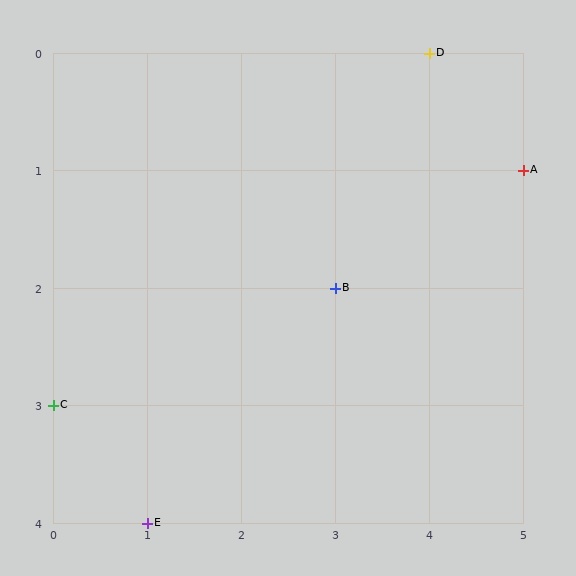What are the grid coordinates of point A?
Point A is at grid coordinates (5, 1).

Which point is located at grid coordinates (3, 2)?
Point B is at (3, 2).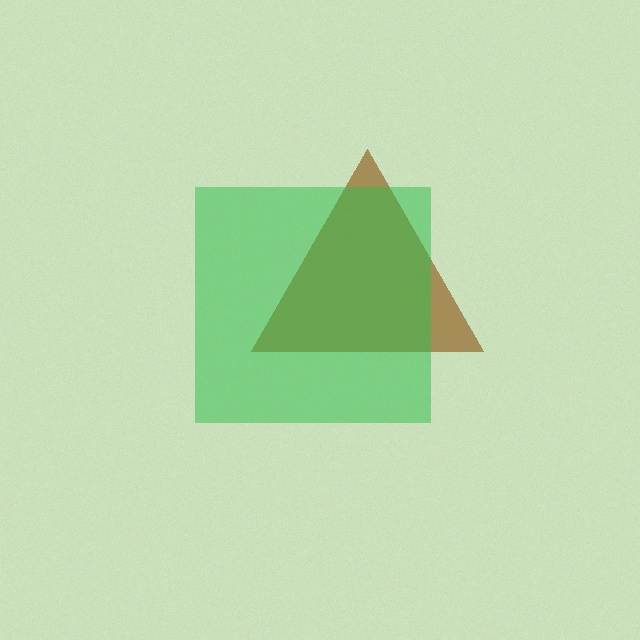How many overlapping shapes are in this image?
There are 2 overlapping shapes in the image.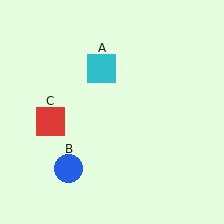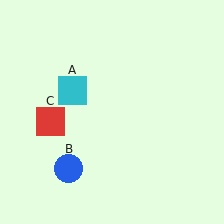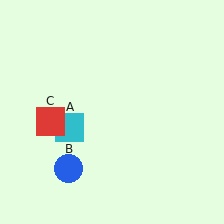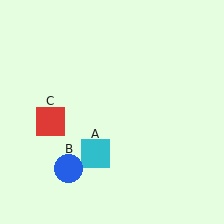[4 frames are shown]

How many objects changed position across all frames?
1 object changed position: cyan square (object A).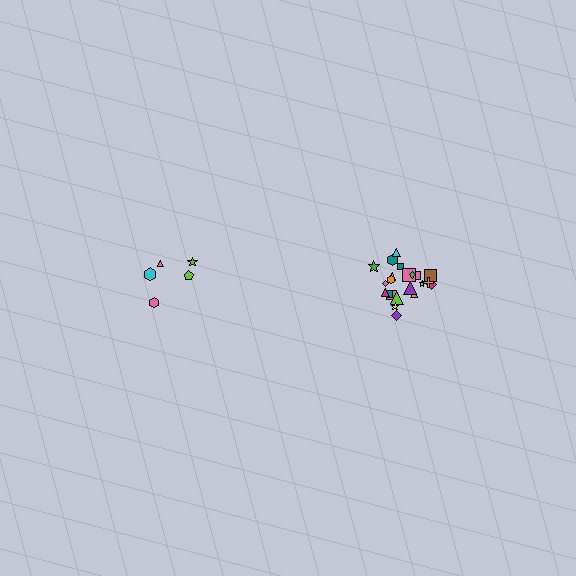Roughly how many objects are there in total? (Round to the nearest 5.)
Roughly 25 objects in total.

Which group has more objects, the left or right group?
The right group.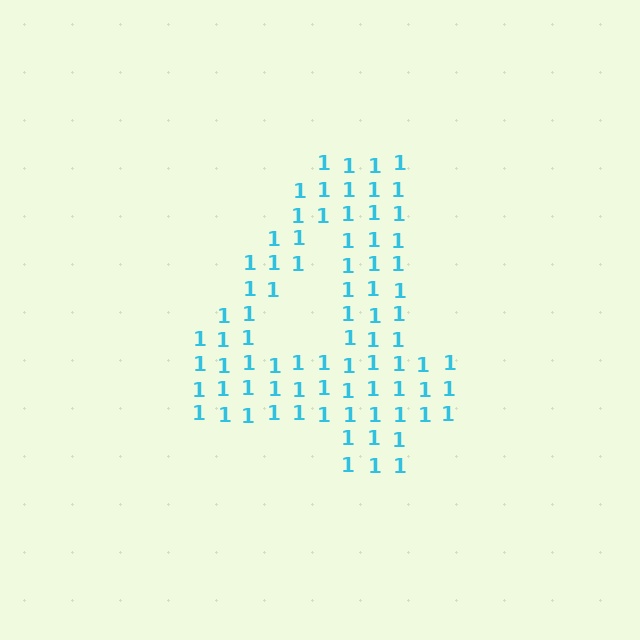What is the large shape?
The large shape is the digit 4.